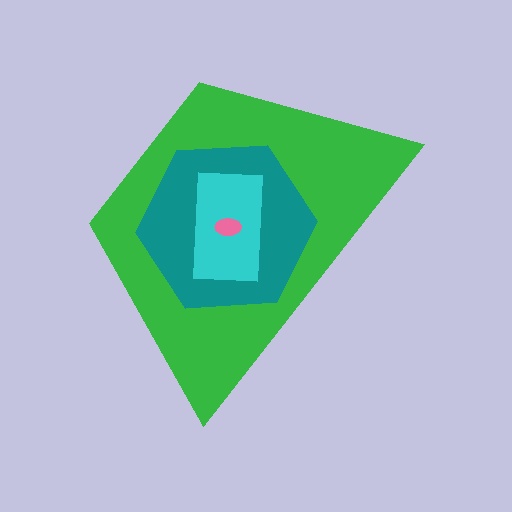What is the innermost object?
The pink ellipse.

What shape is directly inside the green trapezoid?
The teal hexagon.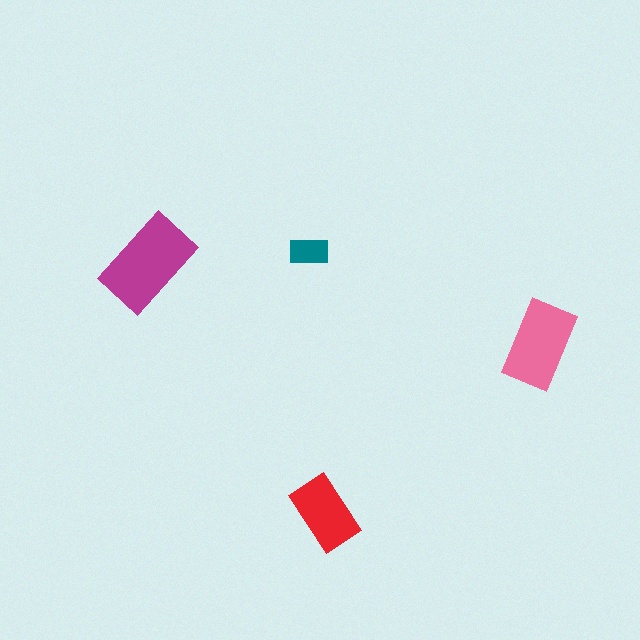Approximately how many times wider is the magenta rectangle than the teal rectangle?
About 2.5 times wider.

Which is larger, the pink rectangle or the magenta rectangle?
The magenta one.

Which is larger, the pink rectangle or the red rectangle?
The pink one.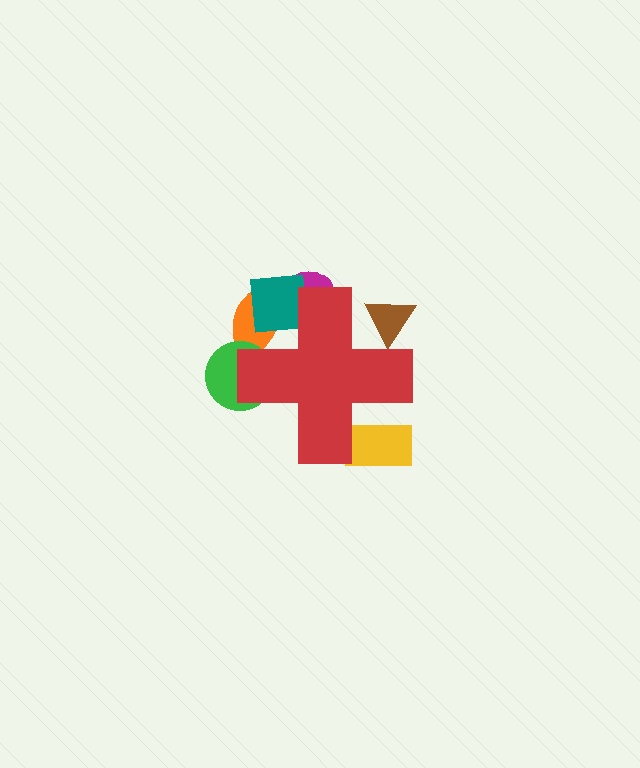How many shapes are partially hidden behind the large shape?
6 shapes are partially hidden.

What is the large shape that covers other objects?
A red cross.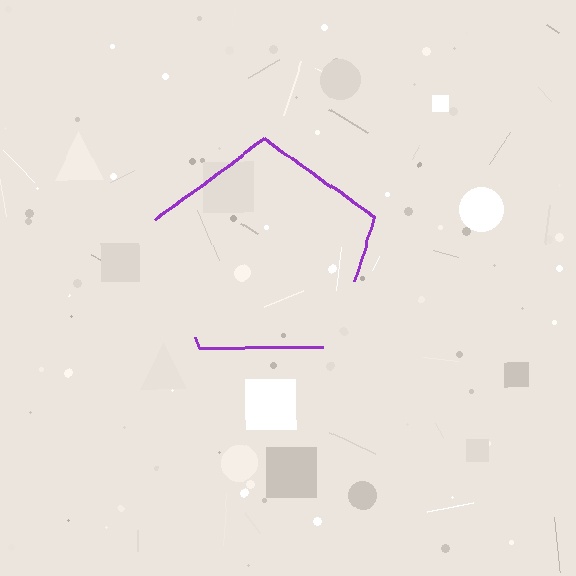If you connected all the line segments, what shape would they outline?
They would outline a pentagon.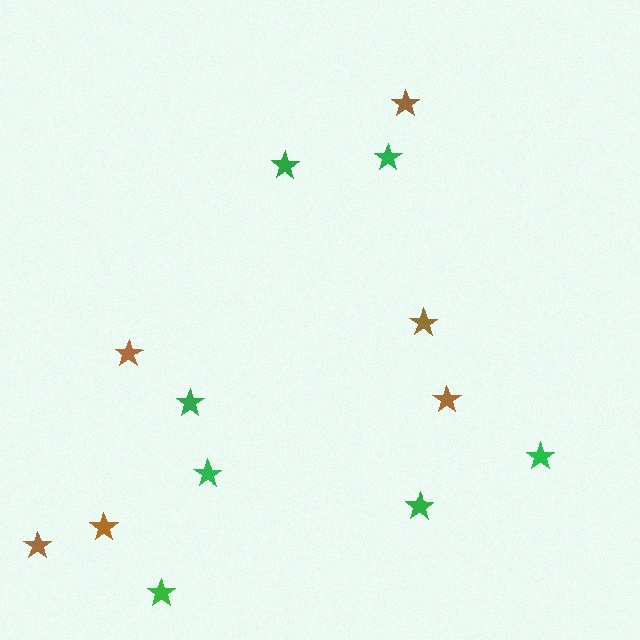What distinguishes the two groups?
There are 2 groups: one group of brown stars (6) and one group of green stars (7).